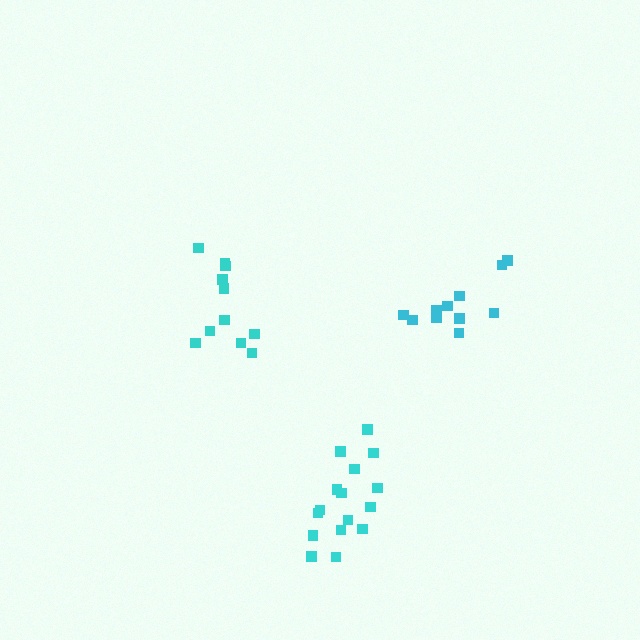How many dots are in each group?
Group 1: 11 dots, Group 2: 16 dots, Group 3: 11 dots (38 total).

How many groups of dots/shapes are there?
There are 3 groups.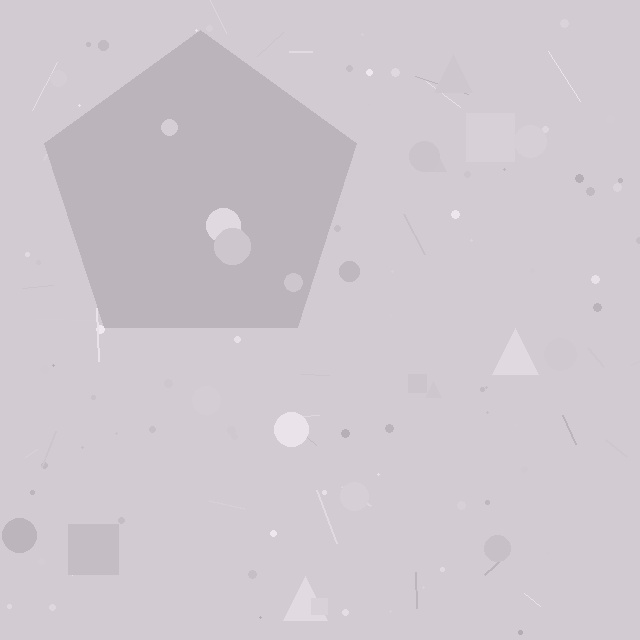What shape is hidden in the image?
A pentagon is hidden in the image.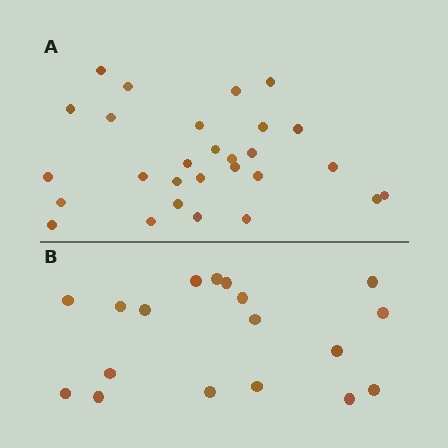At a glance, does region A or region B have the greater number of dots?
Region A (the top region) has more dots.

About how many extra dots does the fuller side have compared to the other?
Region A has roughly 10 or so more dots than region B.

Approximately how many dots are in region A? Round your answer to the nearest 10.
About 30 dots. (The exact count is 28, which rounds to 30.)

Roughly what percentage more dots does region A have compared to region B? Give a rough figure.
About 55% more.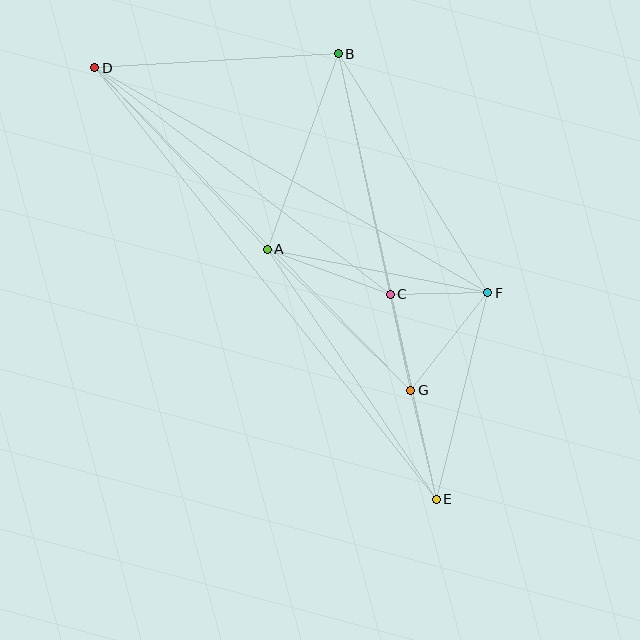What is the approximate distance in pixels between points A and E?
The distance between A and E is approximately 301 pixels.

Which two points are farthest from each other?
Points D and E are farthest from each other.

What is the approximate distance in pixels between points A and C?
The distance between A and C is approximately 131 pixels.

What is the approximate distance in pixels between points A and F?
The distance between A and F is approximately 224 pixels.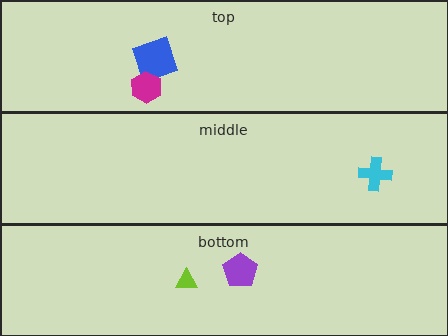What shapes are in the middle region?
The cyan cross.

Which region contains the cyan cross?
The middle region.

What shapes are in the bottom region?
The purple pentagon, the lime triangle.